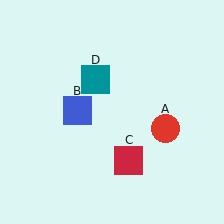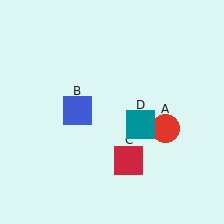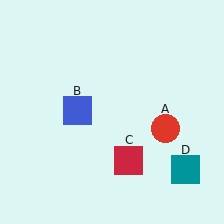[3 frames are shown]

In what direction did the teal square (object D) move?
The teal square (object D) moved down and to the right.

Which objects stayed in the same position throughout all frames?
Red circle (object A) and blue square (object B) and red square (object C) remained stationary.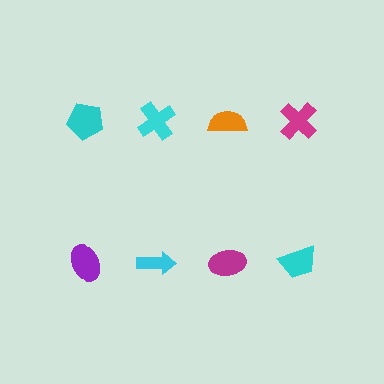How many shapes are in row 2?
4 shapes.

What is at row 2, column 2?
A cyan arrow.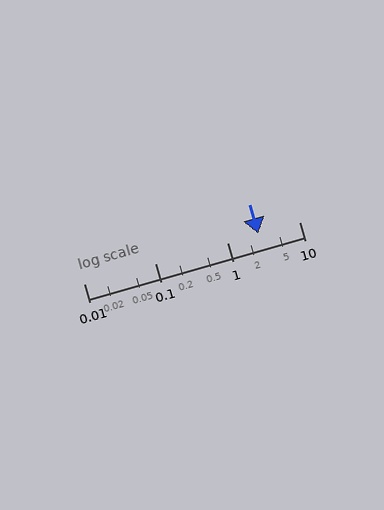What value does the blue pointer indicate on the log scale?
The pointer indicates approximately 2.7.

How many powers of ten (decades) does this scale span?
The scale spans 3 decades, from 0.01 to 10.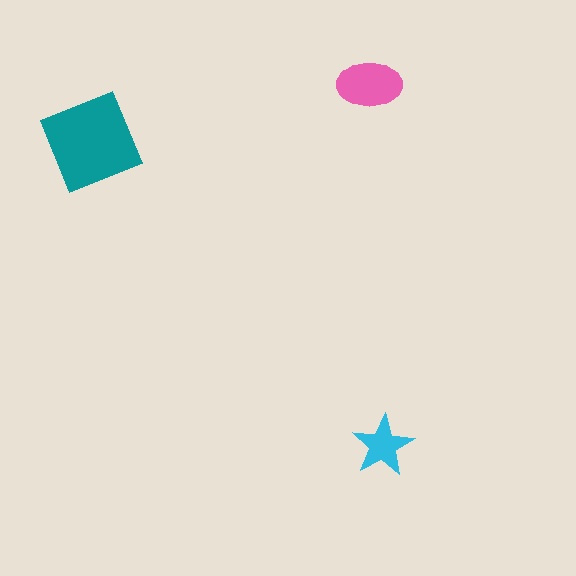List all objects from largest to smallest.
The teal diamond, the pink ellipse, the cyan star.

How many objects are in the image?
There are 3 objects in the image.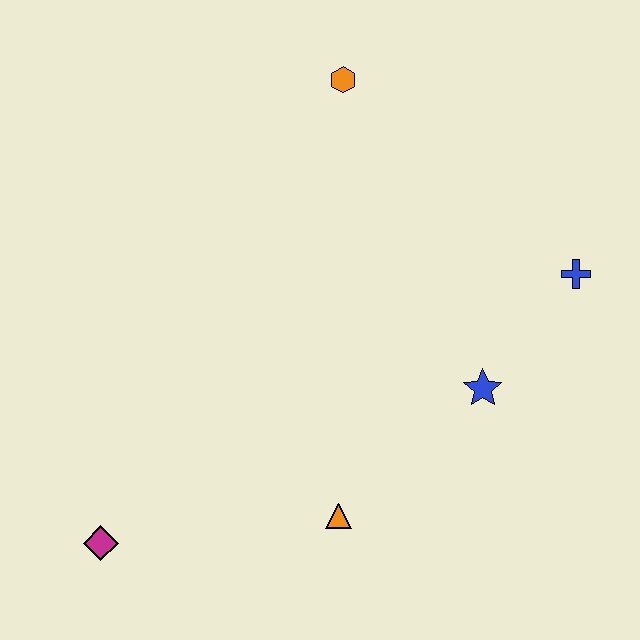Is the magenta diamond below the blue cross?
Yes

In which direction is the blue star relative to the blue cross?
The blue star is below the blue cross.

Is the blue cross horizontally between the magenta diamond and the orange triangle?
No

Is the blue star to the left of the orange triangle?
No